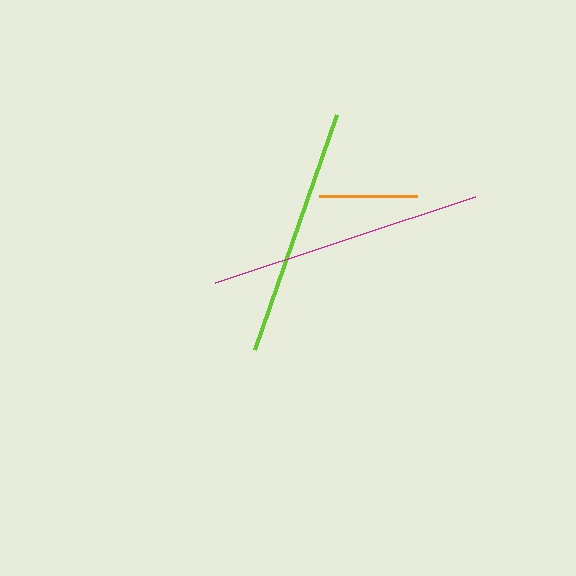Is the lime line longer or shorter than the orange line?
The lime line is longer than the orange line.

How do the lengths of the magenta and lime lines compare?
The magenta and lime lines are approximately the same length.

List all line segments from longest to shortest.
From longest to shortest: magenta, lime, orange.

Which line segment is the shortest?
The orange line is the shortest at approximately 99 pixels.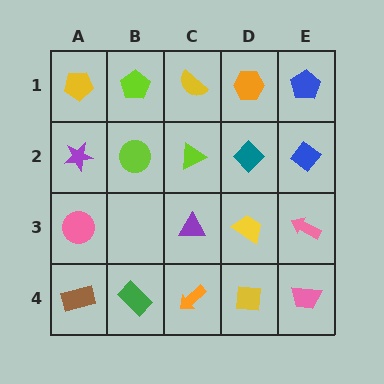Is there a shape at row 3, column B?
No, that cell is empty.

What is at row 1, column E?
A blue pentagon.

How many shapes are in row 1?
5 shapes.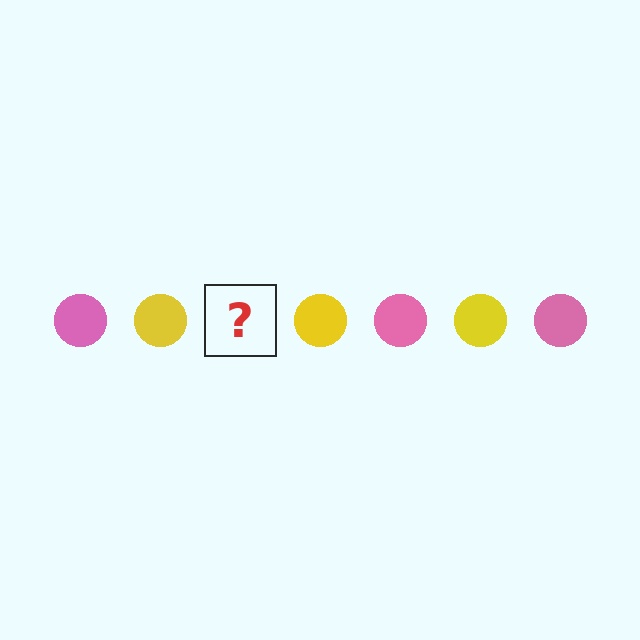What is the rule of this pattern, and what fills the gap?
The rule is that the pattern cycles through pink, yellow circles. The gap should be filled with a pink circle.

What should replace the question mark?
The question mark should be replaced with a pink circle.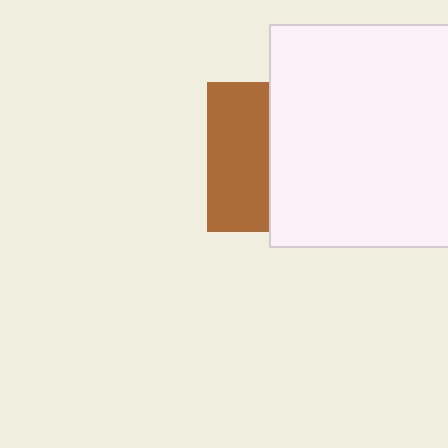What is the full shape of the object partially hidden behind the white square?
The partially hidden object is a brown square.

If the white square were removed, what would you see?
You would see the complete brown square.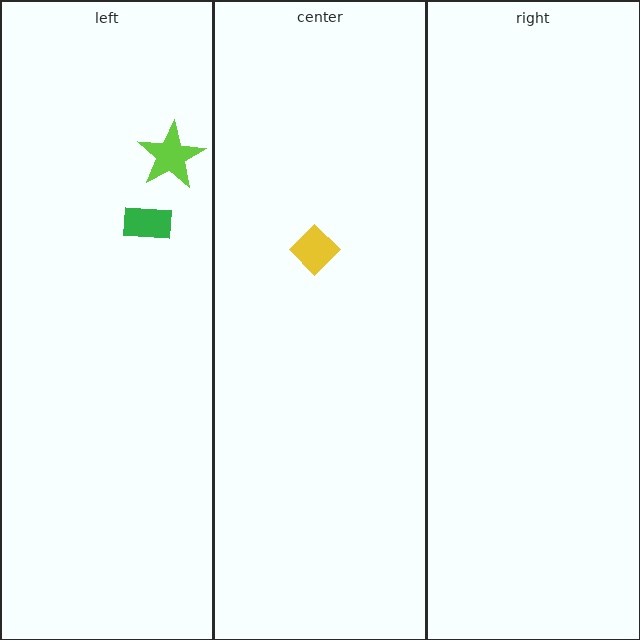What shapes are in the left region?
The lime star, the green rectangle.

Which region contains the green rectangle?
The left region.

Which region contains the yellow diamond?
The center region.